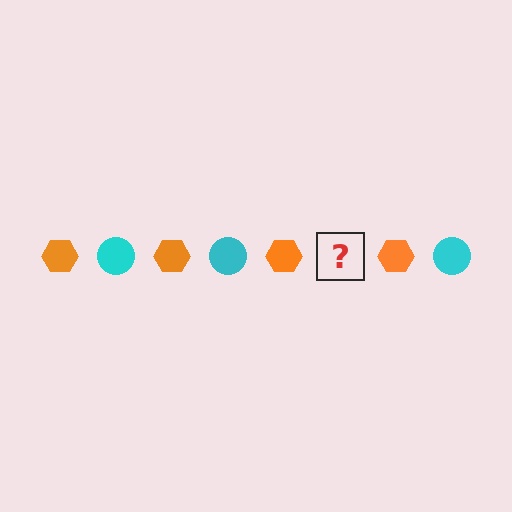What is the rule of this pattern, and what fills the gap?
The rule is that the pattern alternates between orange hexagon and cyan circle. The gap should be filled with a cyan circle.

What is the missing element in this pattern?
The missing element is a cyan circle.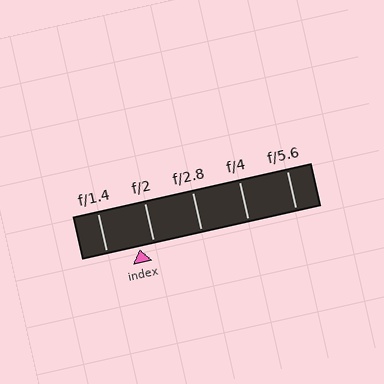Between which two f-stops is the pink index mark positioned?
The index mark is between f/1.4 and f/2.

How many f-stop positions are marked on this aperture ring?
There are 5 f-stop positions marked.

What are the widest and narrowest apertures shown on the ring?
The widest aperture shown is f/1.4 and the narrowest is f/5.6.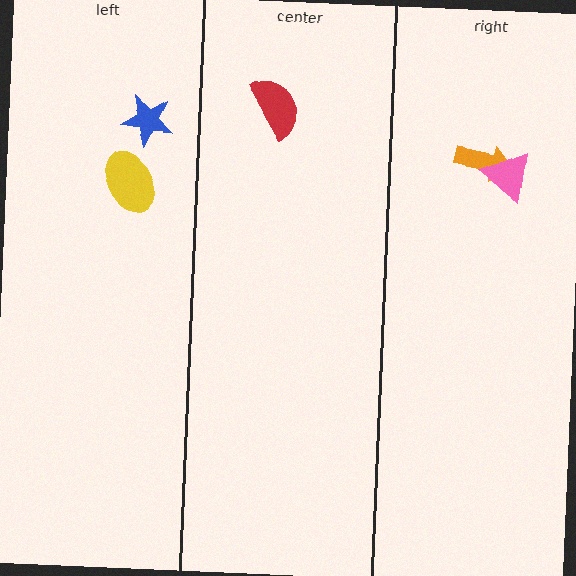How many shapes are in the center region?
1.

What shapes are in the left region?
The yellow ellipse, the blue star.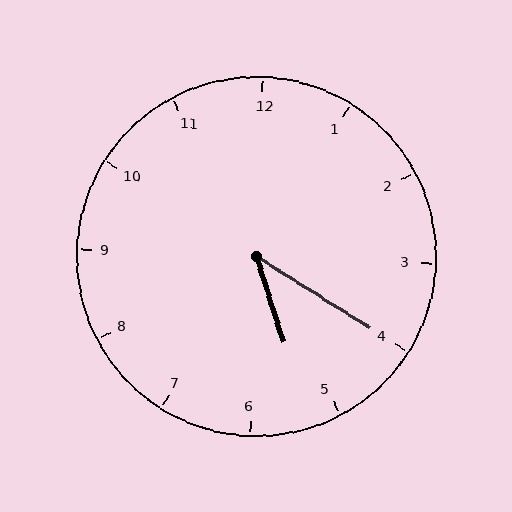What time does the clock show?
5:20.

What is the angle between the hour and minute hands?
Approximately 40 degrees.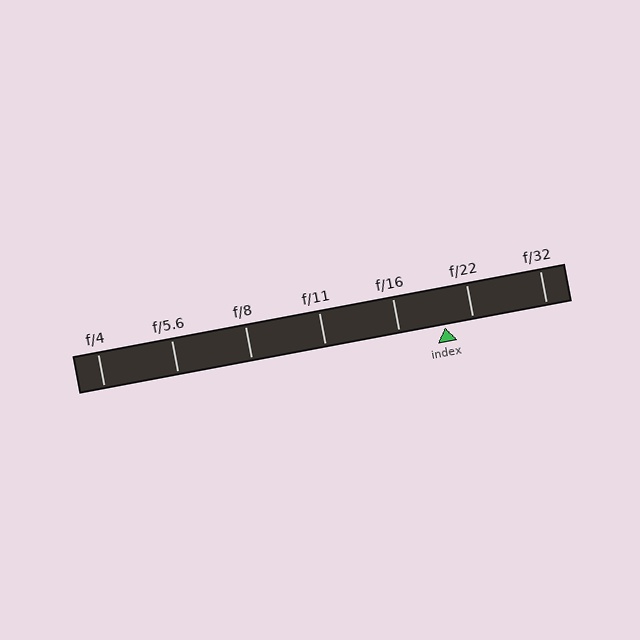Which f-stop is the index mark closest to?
The index mark is closest to f/22.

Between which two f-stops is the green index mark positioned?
The index mark is between f/16 and f/22.